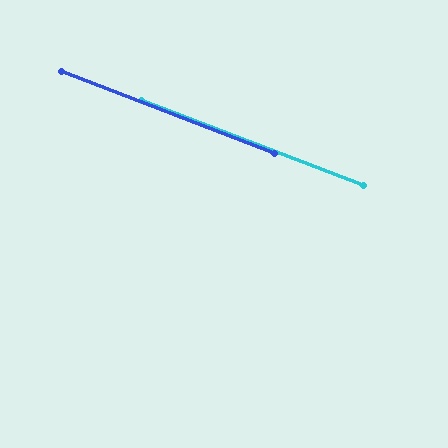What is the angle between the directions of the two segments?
Approximately 0 degrees.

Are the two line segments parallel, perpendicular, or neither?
Parallel — their directions differ by only 0.1°.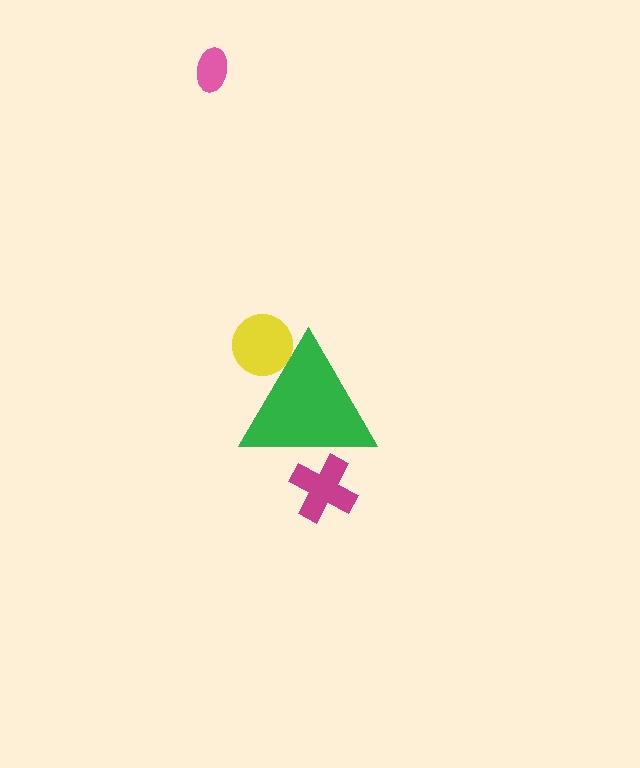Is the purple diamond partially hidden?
Yes, the purple diamond is partially hidden behind the green triangle.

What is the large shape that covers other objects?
A green triangle.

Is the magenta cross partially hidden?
Yes, the magenta cross is partially hidden behind the green triangle.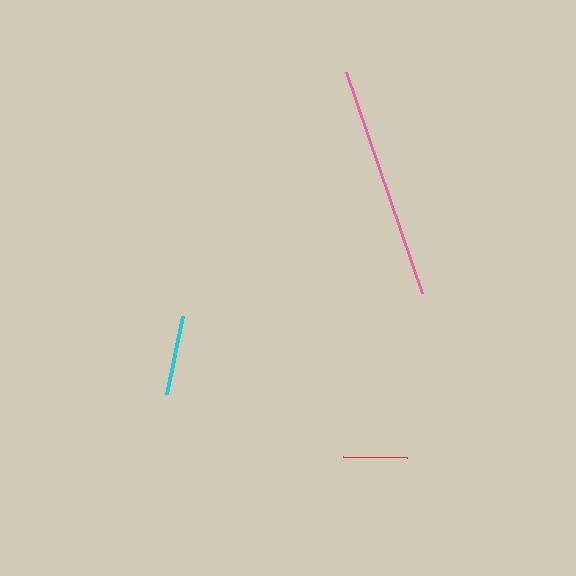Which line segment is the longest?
The pink line is the longest at approximately 233 pixels.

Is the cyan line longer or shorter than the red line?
The cyan line is longer than the red line.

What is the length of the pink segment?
The pink segment is approximately 233 pixels long.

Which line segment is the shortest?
The red line is the shortest at approximately 63 pixels.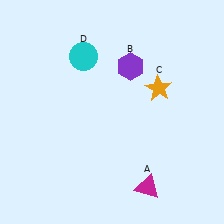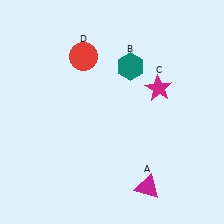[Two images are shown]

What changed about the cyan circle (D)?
In Image 1, D is cyan. In Image 2, it changed to red.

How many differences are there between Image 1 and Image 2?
There are 3 differences between the two images.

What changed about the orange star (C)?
In Image 1, C is orange. In Image 2, it changed to magenta.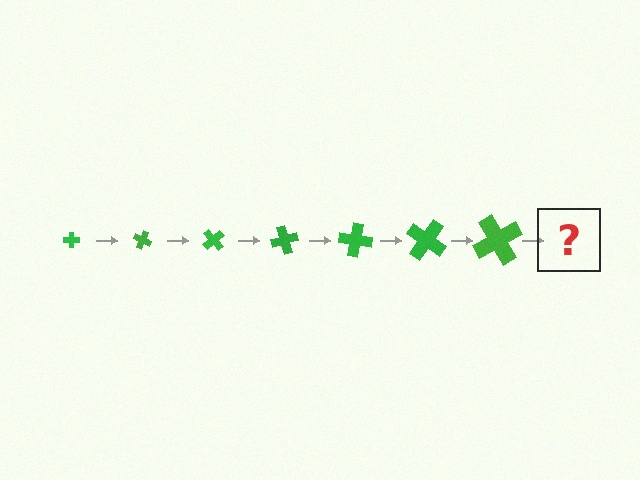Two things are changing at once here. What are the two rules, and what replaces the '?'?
The two rules are that the cross grows larger each step and it rotates 25 degrees each step. The '?' should be a cross, larger than the previous one and rotated 175 degrees from the start.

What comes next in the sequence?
The next element should be a cross, larger than the previous one and rotated 175 degrees from the start.